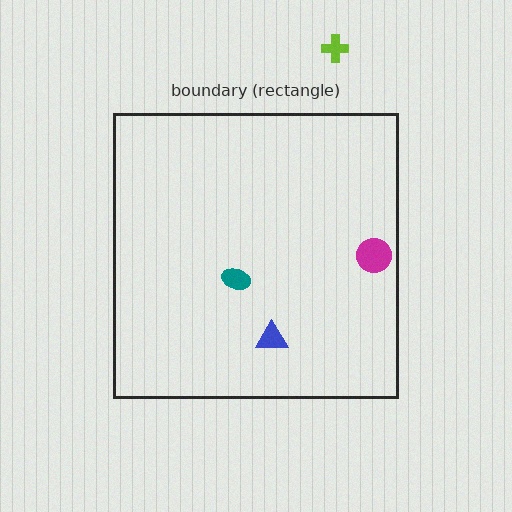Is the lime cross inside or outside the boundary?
Outside.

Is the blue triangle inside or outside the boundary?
Inside.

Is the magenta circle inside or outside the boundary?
Inside.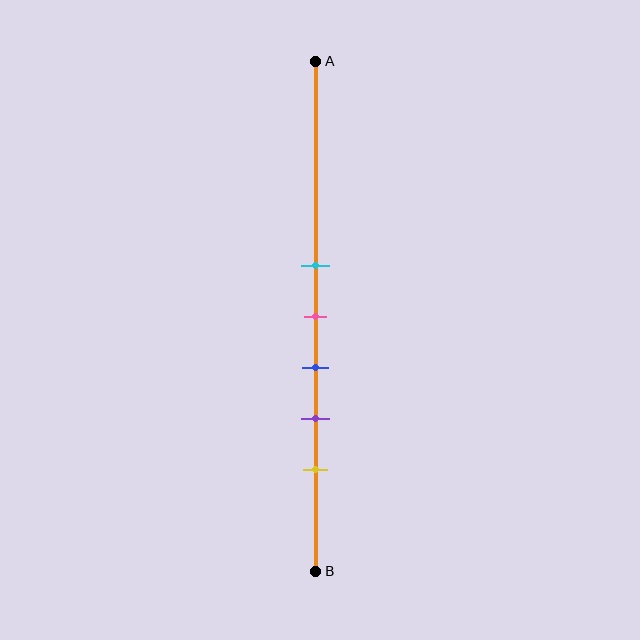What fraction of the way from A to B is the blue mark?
The blue mark is approximately 60% (0.6) of the way from A to B.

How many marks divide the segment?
There are 5 marks dividing the segment.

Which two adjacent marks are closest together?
The cyan and pink marks are the closest adjacent pair.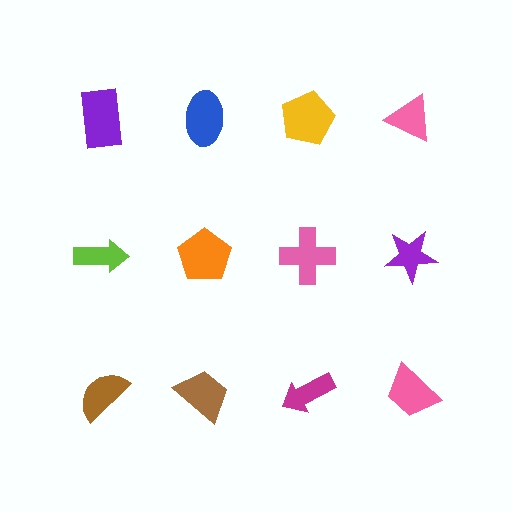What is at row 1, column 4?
A pink triangle.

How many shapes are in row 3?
4 shapes.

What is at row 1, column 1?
A purple rectangle.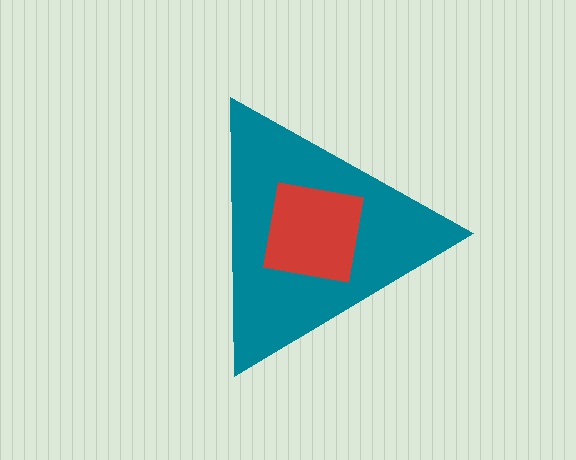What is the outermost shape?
The teal triangle.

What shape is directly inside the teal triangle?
The red square.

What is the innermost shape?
The red square.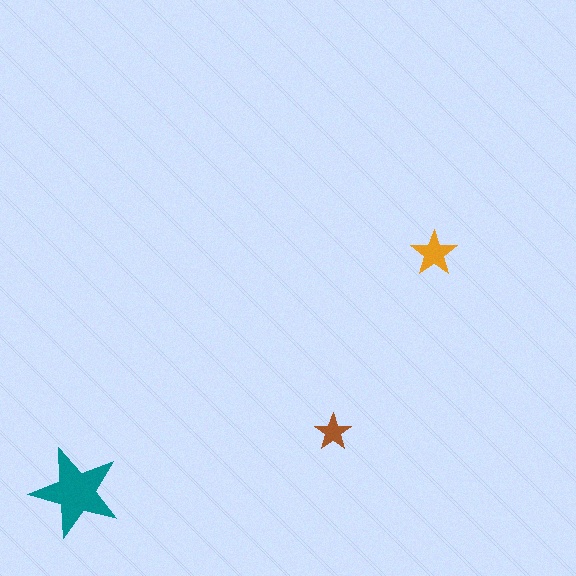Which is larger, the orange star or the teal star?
The teal one.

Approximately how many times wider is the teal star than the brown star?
About 2.5 times wider.